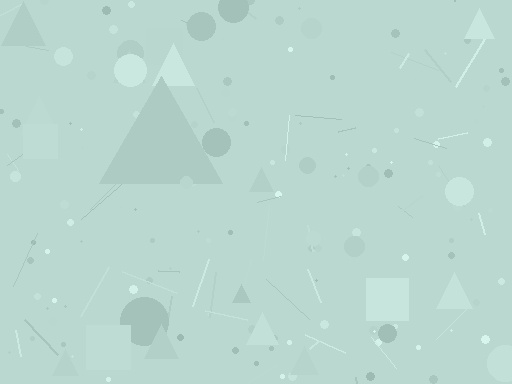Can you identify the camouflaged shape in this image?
The camouflaged shape is a triangle.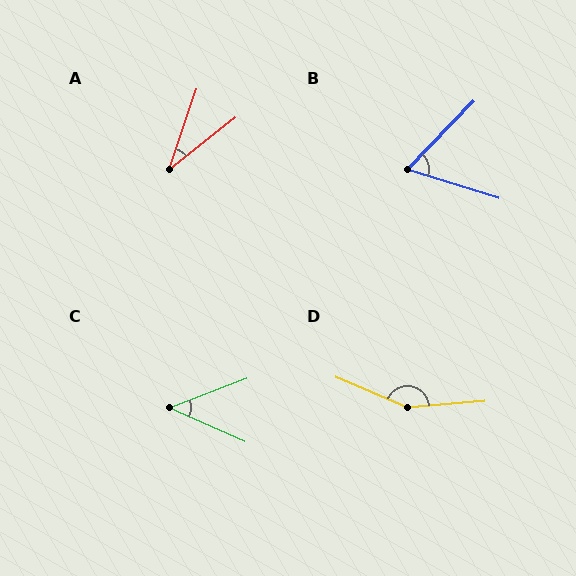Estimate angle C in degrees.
Approximately 45 degrees.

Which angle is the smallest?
A, at approximately 32 degrees.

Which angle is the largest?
D, at approximately 152 degrees.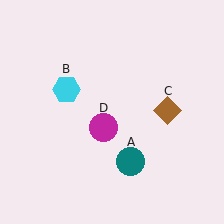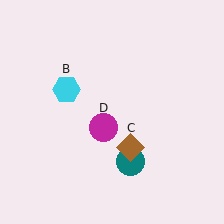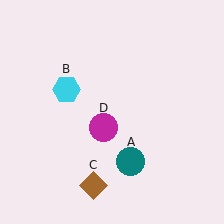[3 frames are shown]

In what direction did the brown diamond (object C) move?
The brown diamond (object C) moved down and to the left.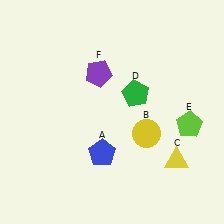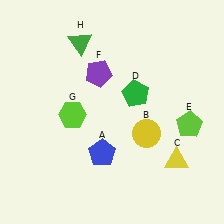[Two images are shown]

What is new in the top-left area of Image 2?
A green triangle (H) was added in the top-left area of Image 2.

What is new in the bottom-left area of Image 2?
A lime hexagon (G) was added in the bottom-left area of Image 2.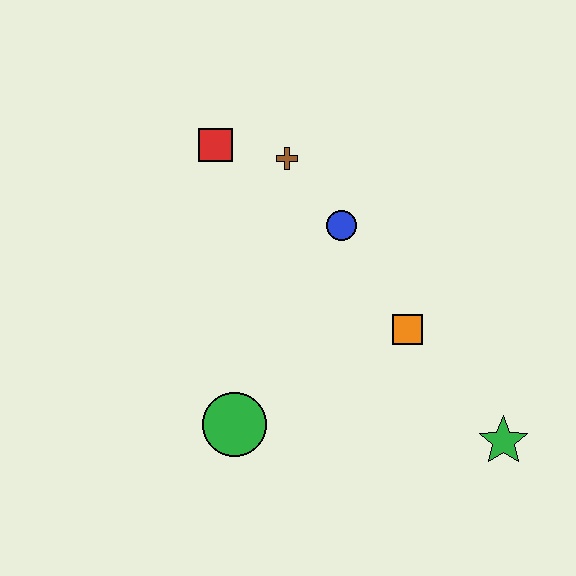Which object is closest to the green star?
The orange square is closest to the green star.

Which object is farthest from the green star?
The red square is farthest from the green star.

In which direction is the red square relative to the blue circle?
The red square is to the left of the blue circle.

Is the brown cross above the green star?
Yes